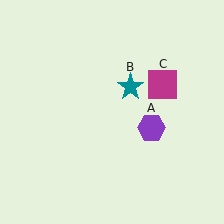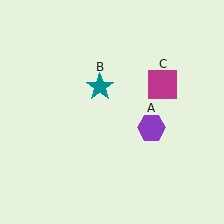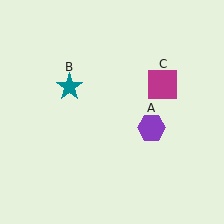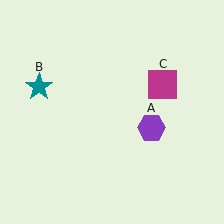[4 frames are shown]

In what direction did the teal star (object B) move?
The teal star (object B) moved left.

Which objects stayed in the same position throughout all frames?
Purple hexagon (object A) and magenta square (object C) remained stationary.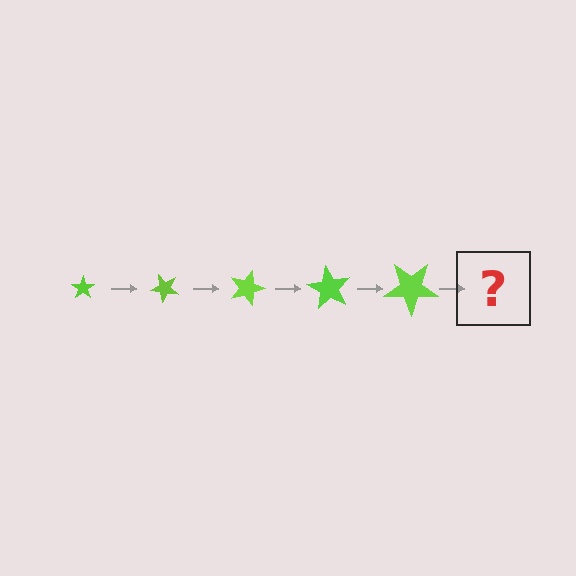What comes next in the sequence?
The next element should be a star, larger than the previous one and rotated 225 degrees from the start.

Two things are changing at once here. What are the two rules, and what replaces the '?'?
The two rules are that the star grows larger each step and it rotates 45 degrees each step. The '?' should be a star, larger than the previous one and rotated 225 degrees from the start.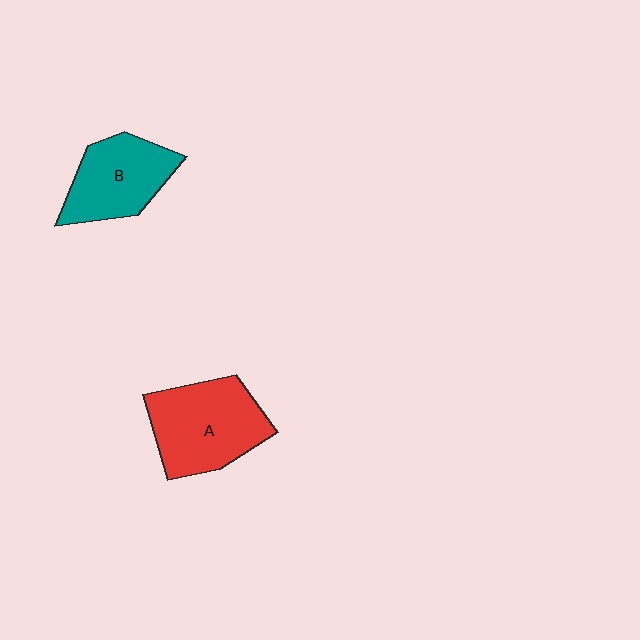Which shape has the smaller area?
Shape B (teal).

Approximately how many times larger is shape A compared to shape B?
Approximately 1.2 times.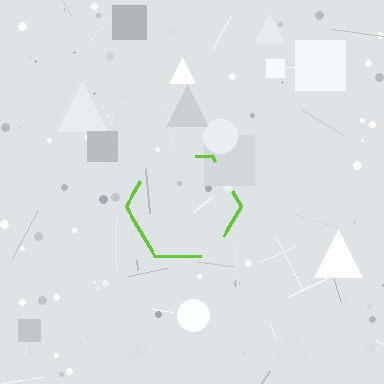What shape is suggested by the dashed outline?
The dashed outline suggests a hexagon.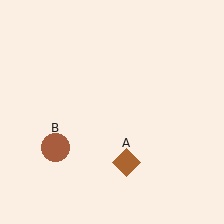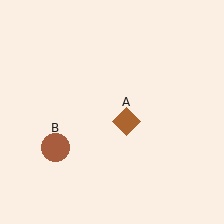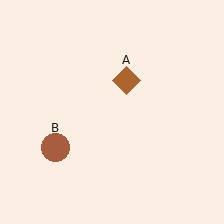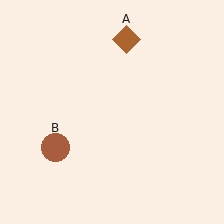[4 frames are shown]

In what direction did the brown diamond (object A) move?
The brown diamond (object A) moved up.